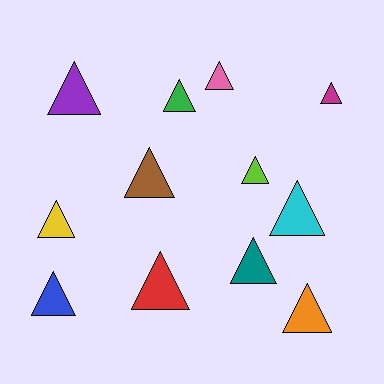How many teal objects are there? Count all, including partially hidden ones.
There is 1 teal object.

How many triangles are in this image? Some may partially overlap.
There are 12 triangles.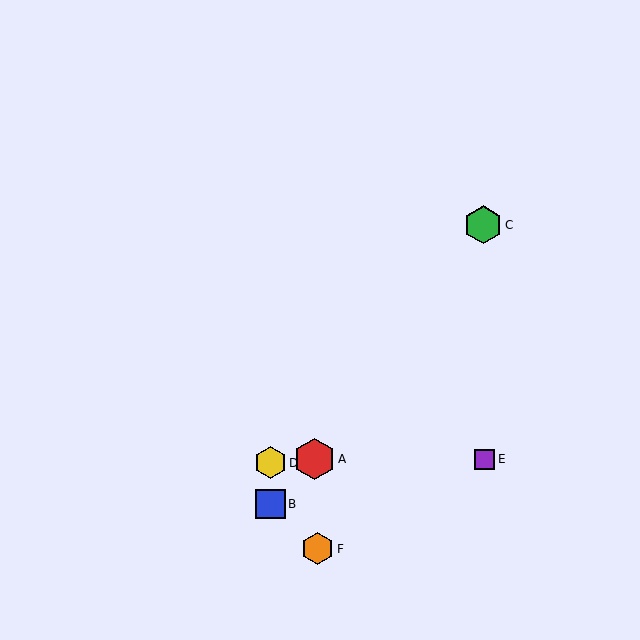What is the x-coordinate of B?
Object B is at x≈270.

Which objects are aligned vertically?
Objects B, D are aligned vertically.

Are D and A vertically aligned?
No, D is at x≈270 and A is at x≈315.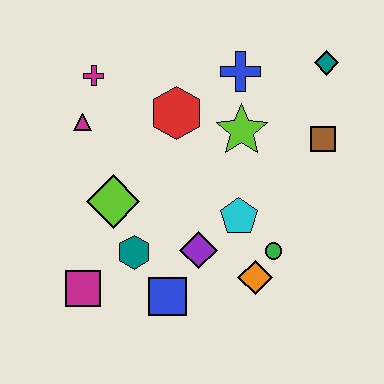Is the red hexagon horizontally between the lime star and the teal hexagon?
Yes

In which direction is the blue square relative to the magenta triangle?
The blue square is below the magenta triangle.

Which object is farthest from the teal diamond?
The magenta square is farthest from the teal diamond.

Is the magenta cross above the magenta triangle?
Yes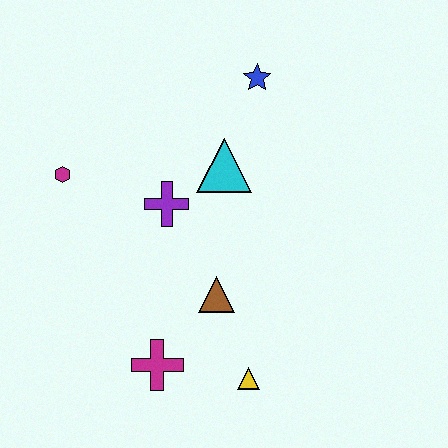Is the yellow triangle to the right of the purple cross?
Yes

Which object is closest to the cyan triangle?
The purple cross is closest to the cyan triangle.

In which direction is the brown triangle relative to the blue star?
The brown triangle is below the blue star.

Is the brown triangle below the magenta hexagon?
Yes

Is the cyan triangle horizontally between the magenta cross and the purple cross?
No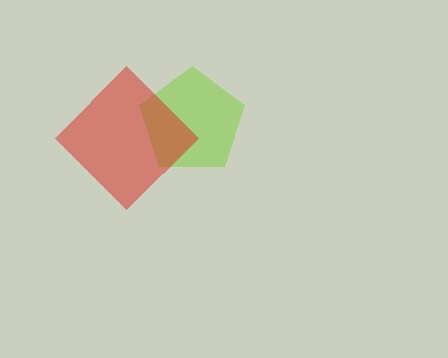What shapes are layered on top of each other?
The layered shapes are: a lime pentagon, a red diamond.